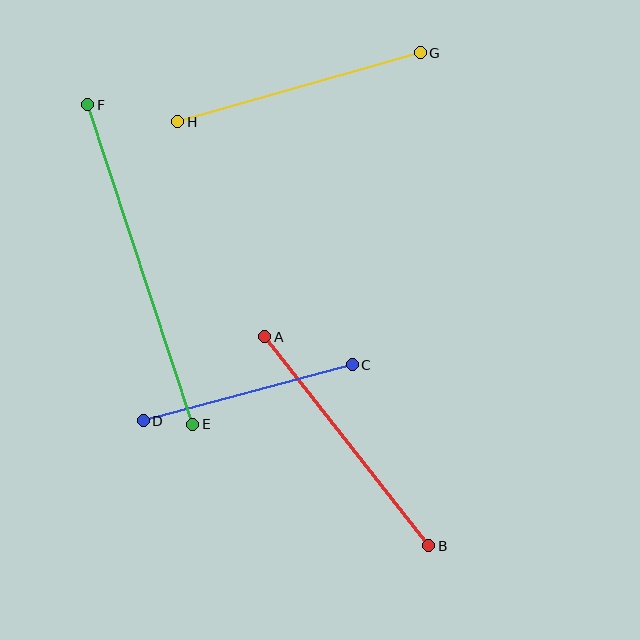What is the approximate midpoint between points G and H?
The midpoint is at approximately (299, 87) pixels.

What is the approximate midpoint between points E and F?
The midpoint is at approximately (140, 264) pixels.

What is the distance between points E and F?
The distance is approximately 336 pixels.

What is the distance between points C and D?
The distance is approximately 217 pixels.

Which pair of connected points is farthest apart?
Points E and F are farthest apart.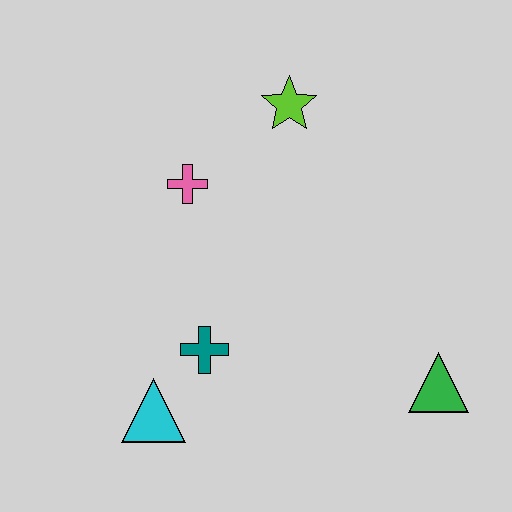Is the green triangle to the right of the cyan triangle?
Yes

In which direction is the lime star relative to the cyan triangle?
The lime star is above the cyan triangle.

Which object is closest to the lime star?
The pink cross is closest to the lime star.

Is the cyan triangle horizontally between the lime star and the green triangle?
No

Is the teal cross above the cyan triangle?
Yes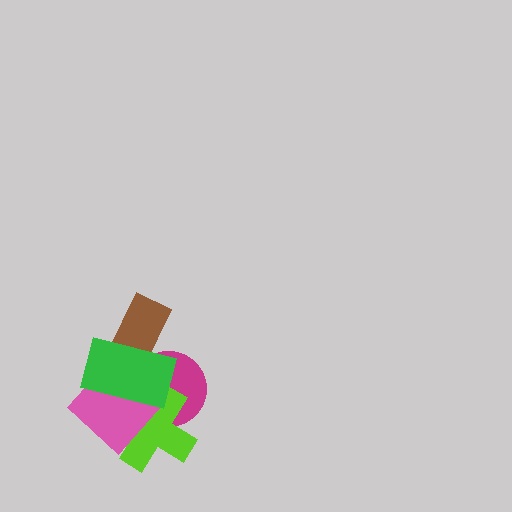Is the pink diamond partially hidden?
Yes, it is partially covered by another shape.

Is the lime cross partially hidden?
Yes, it is partially covered by another shape.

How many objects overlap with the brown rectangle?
1 object overlaps with the brown rectangle.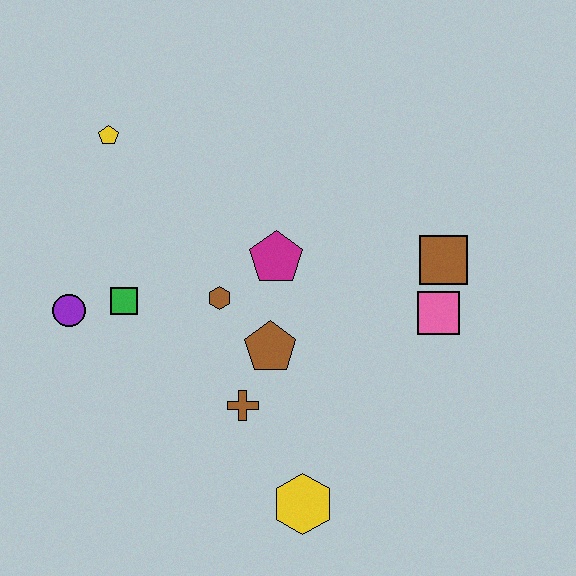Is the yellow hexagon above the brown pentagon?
No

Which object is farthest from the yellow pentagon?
The yellow hexagon is farthest from the yellow pentagon.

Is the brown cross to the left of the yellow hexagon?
Yes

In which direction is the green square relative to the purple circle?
The green square is to the right of the purple circle.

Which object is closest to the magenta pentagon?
The brown hexagon is closest to the magenta pentagon.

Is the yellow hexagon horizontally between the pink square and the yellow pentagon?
Yes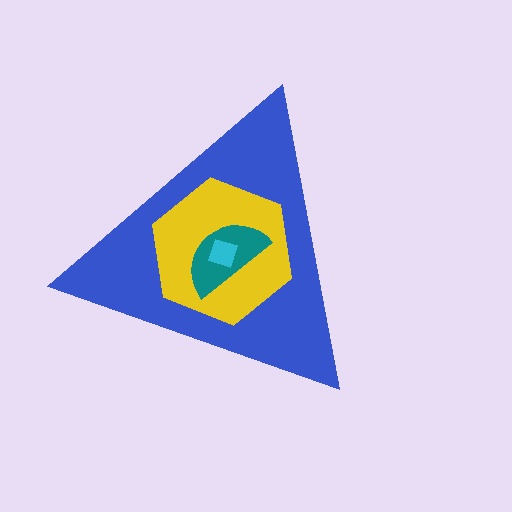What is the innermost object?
The cyan square.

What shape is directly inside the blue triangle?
The yellow hexagon.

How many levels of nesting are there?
4.